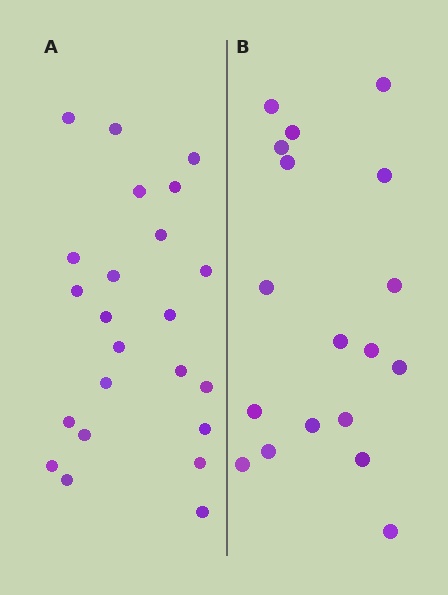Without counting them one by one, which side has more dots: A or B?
Region A (the left region) has more dots.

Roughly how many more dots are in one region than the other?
Region A has about 5 more dots than region B.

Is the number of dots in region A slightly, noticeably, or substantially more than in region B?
Region A has noticeably more, but not dramatically so. The ratio is roughly 1.3 to 1.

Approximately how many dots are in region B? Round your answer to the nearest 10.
About 20 dots. (The exact count is 18, which rounds to 20.)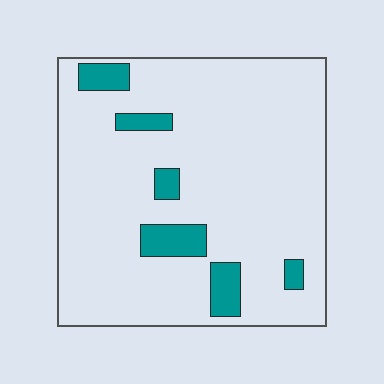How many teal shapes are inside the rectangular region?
6.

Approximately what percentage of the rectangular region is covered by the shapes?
Approximately 10%.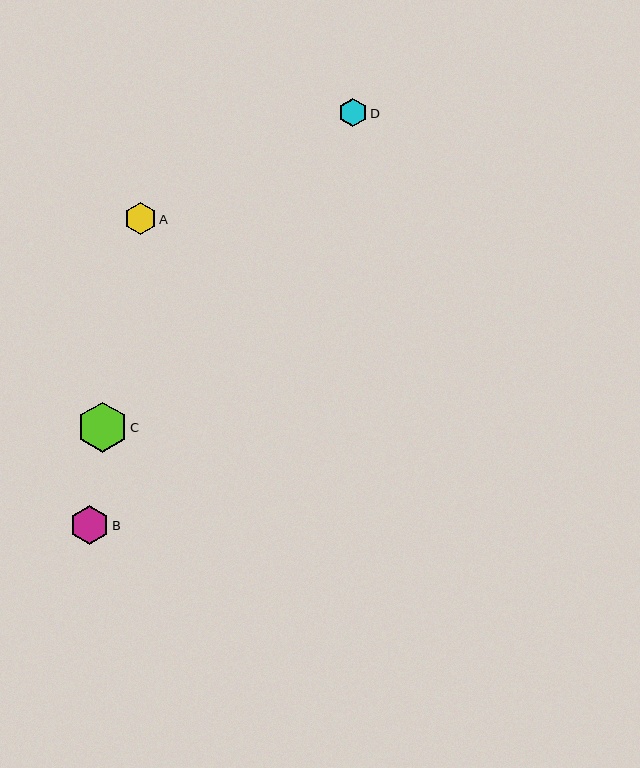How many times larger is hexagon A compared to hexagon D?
Hexagon A is approximately 1.2 times the size of hexagon D.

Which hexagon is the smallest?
Hexagon D is the smallest with a size of approximately 28 pixels.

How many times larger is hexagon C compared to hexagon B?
Hexagon C is approximately 1.3 times the size of hexagon B.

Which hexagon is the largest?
Hexagon C is the largest with a size of approximately 50 pixels.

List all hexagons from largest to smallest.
From largest to smallest: C, B, A, D.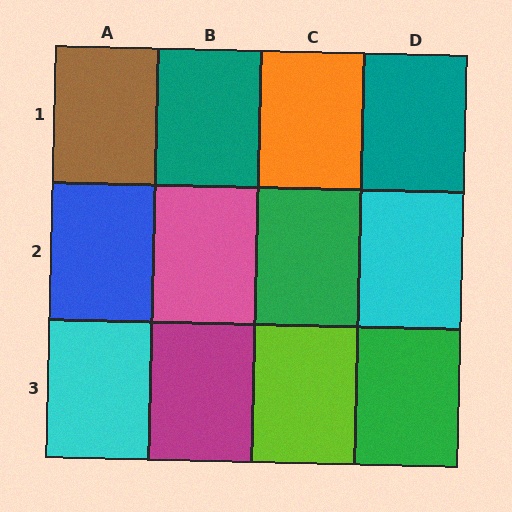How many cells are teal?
2 cells are teal.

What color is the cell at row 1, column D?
Teal.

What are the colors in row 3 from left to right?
Cyan, magenta, lime, green.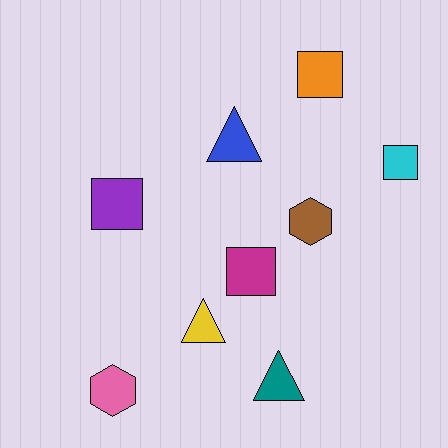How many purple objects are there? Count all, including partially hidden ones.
There is 1 purple object.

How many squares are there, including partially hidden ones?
There are 4 squares.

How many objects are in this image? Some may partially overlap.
There are 9 objects.